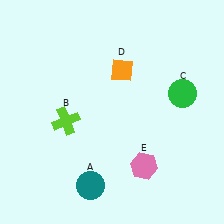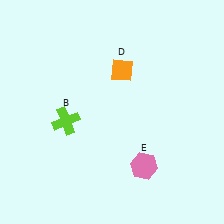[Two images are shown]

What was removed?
The green circle (C), the teal circle (A) were removed in Image 2.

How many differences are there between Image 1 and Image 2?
There are 2 differences between the two images.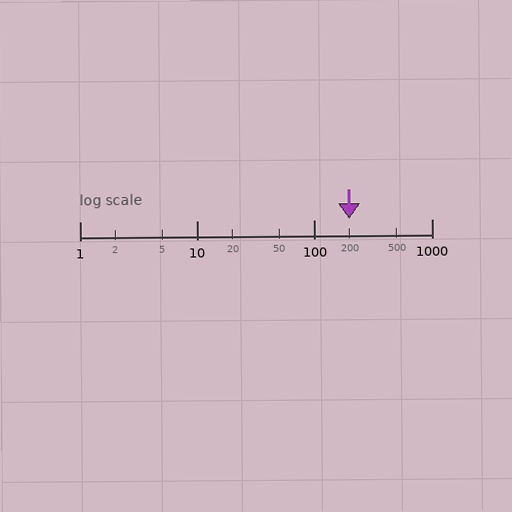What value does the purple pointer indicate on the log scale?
The pointer indicates approximately 200.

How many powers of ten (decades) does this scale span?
The scale spans 3 decades, from 1 to 1000.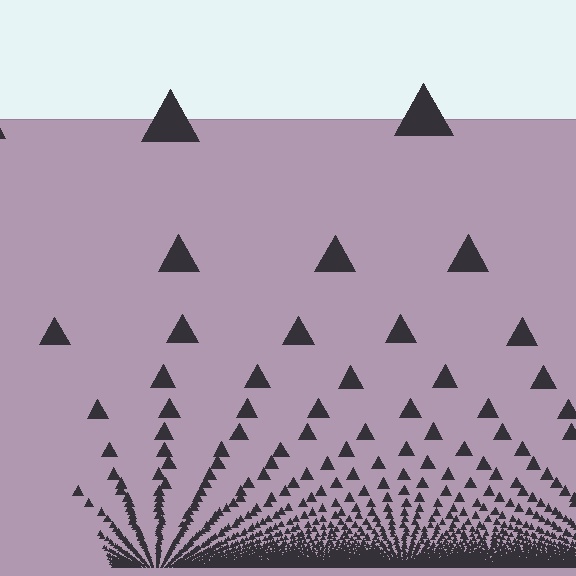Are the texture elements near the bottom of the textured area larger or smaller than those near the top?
Smaller. The gradient is inverted — elements near the bottom are smaller and denser.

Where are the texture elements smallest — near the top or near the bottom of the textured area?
Near the bottom.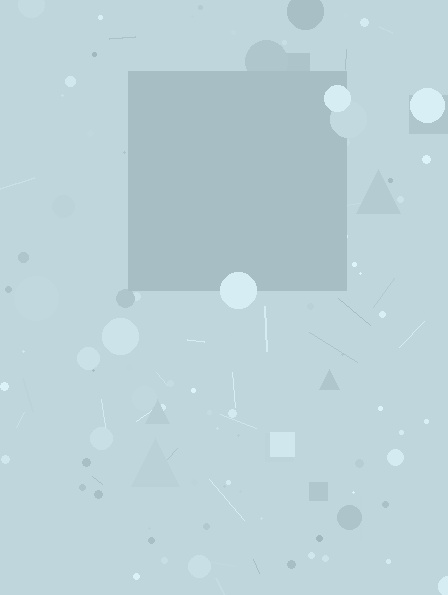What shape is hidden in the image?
A square is hidden in the image.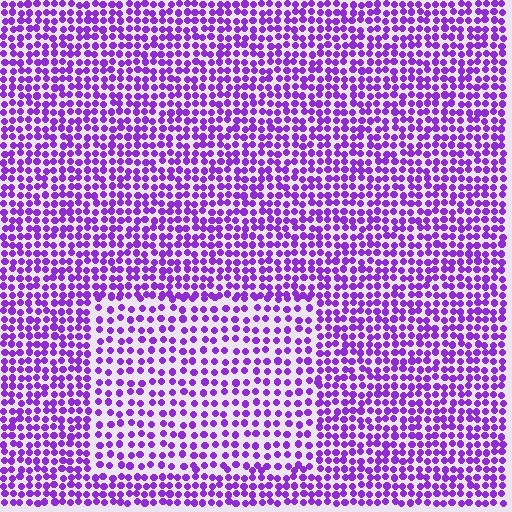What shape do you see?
I see a rectangle.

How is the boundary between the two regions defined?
The boundary is defined by a change in element density (approximately 1.6x ratio). All elements are the same color, size, and shape.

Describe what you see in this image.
The image contains small purple elements arranged at two different densities. A rectangle-shaped region is visible where the elements are less densely packed than the surrounding area.